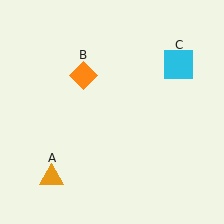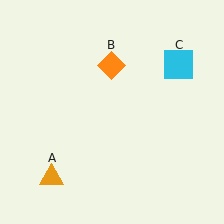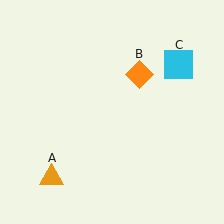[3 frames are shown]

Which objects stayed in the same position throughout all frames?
Orange triangle (object A) and cyan square (object C) remained stationary.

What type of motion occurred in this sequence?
The orange diamond (object B) rotated clockwise around the center of the scene.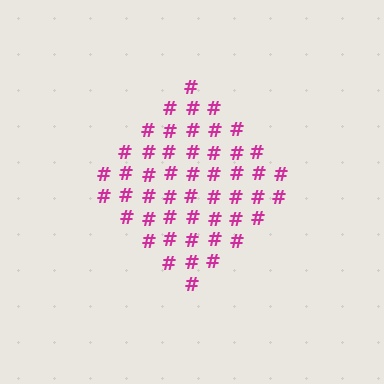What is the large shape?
The large shape is a diamond.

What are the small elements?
The small elements are hash symbols.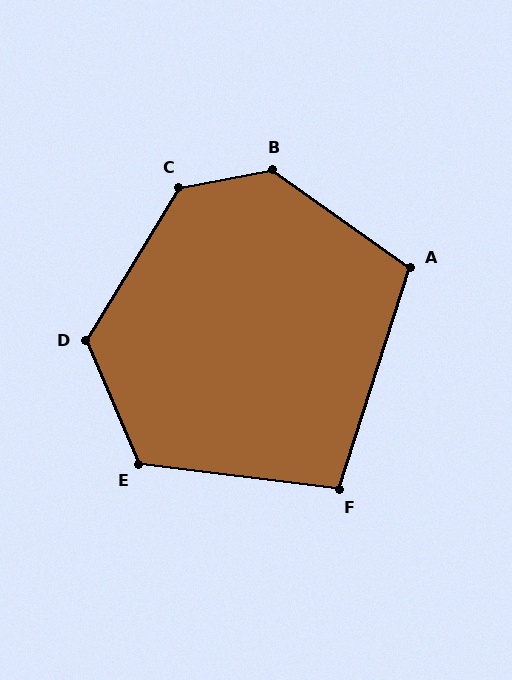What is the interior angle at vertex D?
Approximately 125 degrees (obtuse).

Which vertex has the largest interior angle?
B, at approximately 134 degrees.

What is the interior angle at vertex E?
Approximately 121 degrees (obtuse).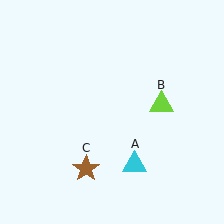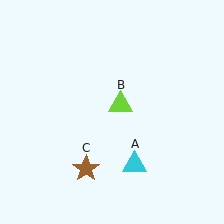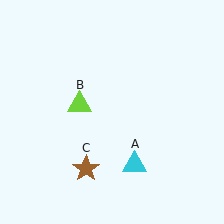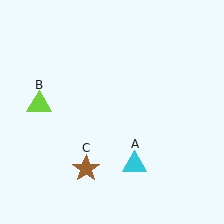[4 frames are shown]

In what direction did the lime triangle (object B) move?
The lime triangle (object B) moved left.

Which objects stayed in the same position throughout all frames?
Cyan triangle (object A) and brown star (object C) remained stationary.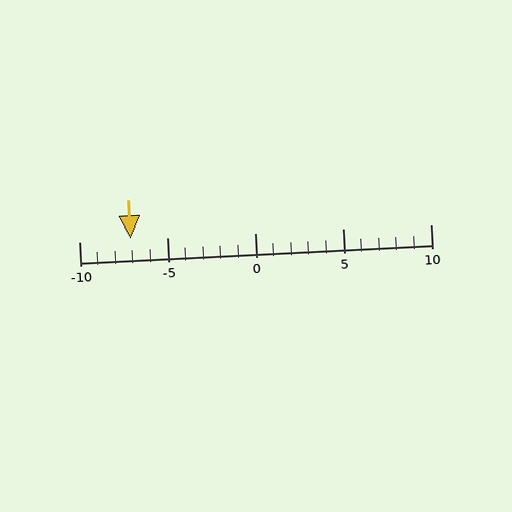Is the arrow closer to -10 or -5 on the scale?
The arrow is closer to -5.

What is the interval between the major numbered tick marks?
The major tick marks are spaced 5 units apart.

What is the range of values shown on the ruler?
The ruler shows values from -10 to 10.